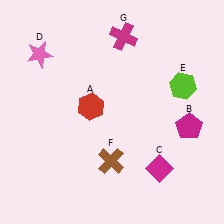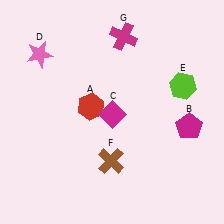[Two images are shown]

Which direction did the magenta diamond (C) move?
The magenta diamond (C) moved up.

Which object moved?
The magenta diamond (C) moved up.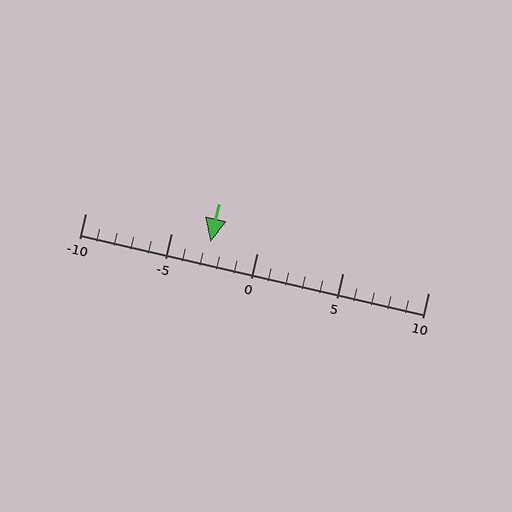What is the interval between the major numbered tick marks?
The major tick marks are spaced 5 units apart.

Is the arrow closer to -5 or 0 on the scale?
The arrow is closer to -5.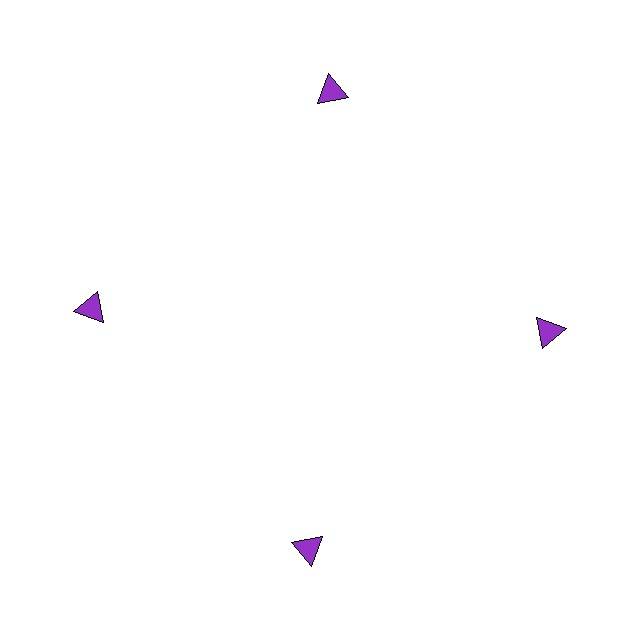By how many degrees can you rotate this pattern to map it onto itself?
The pattern maps onto itself every 90 degrees of rotation.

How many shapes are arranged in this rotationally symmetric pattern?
There are 4 shapes, arranged in 4 groups of 1.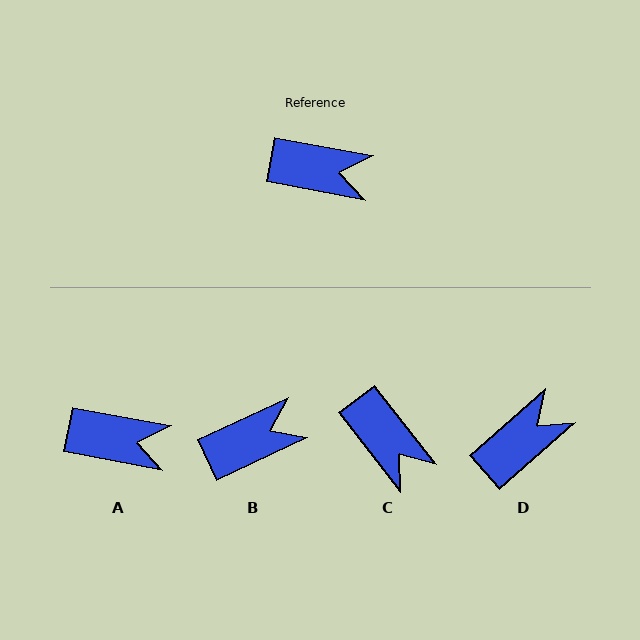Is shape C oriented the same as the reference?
No, it is off by about 42 degrees.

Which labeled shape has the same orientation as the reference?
A.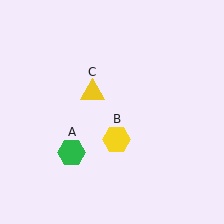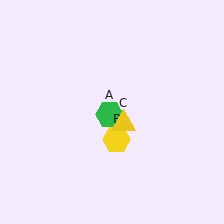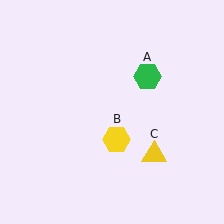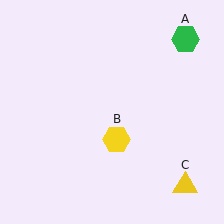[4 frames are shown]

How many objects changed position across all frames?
2 objects changed position: green hexagon (object A), yellow triangle (object C).